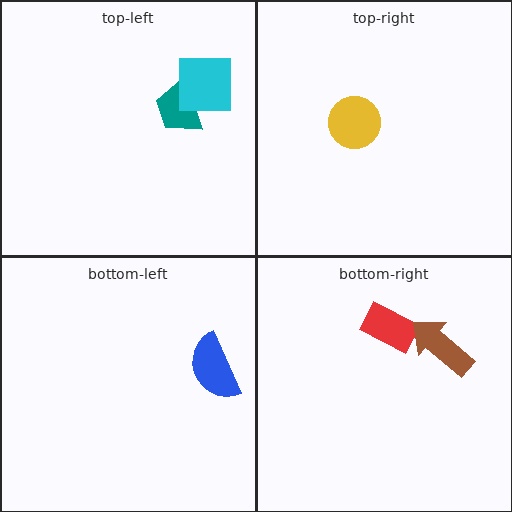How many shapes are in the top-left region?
2.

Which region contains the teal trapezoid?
The top-left region.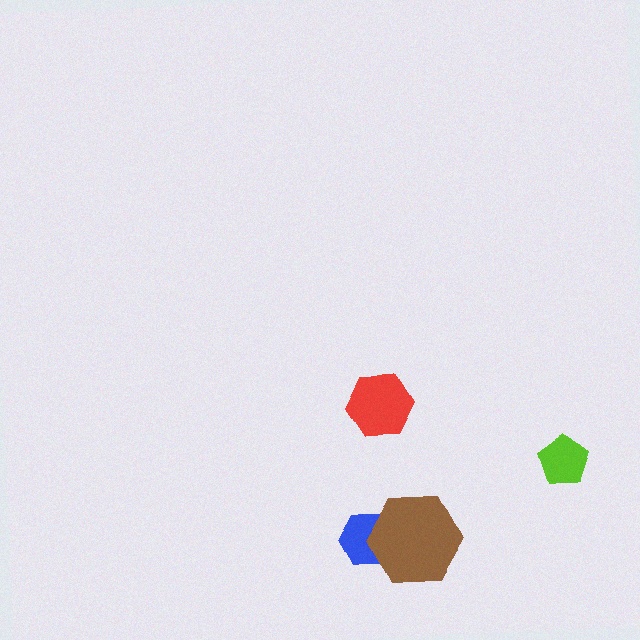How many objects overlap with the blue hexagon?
1 object overlaps with the blue hexagon.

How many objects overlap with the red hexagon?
0 objects overlap with the red hexagon.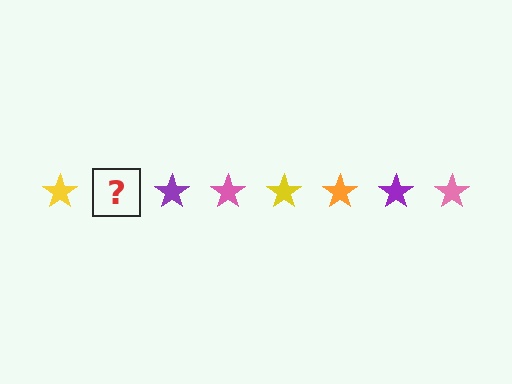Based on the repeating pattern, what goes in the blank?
The blank should be an orange star.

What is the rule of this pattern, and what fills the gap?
The rule is that the pattern cycles through yellow, orange, purple, pink stars. The gap should be filled with an orange star.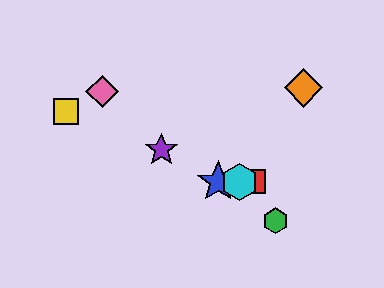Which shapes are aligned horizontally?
The red square, the blue star, the cyan hexagon are aligned horizontally.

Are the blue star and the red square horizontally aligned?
Yes, both are at y≈182.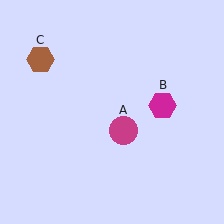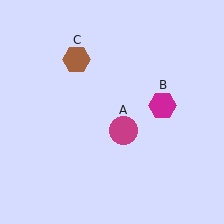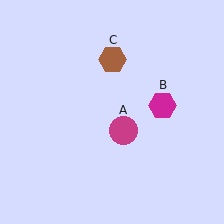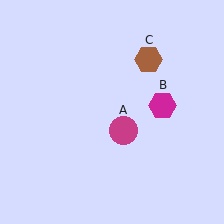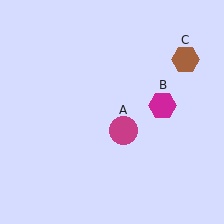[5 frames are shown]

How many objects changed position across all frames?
1 object changed position: brown hexagon (object C).